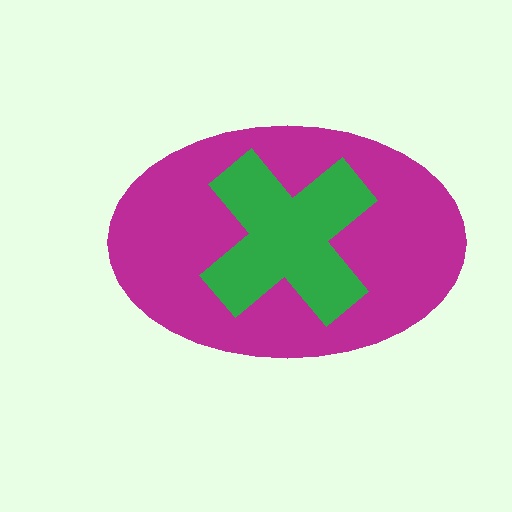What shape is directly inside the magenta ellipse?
The green cross.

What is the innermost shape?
The green cross.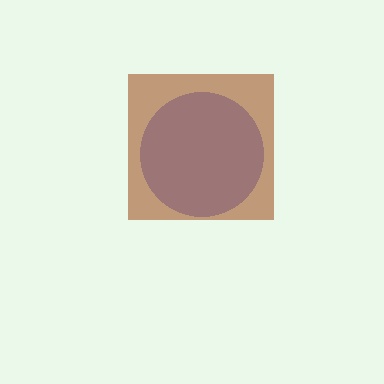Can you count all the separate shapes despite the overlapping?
Yes, there are 2 separate shapes.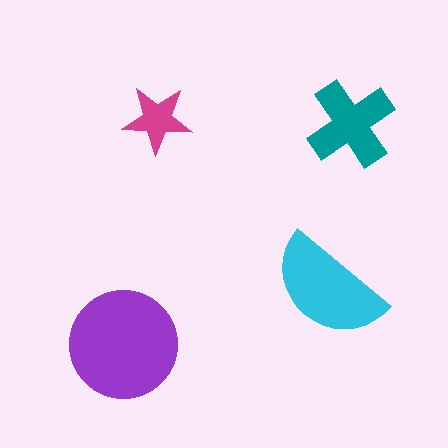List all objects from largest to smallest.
The purple circle, the cyan semicircle, the teal cross, the magenta star.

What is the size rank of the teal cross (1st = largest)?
3rd.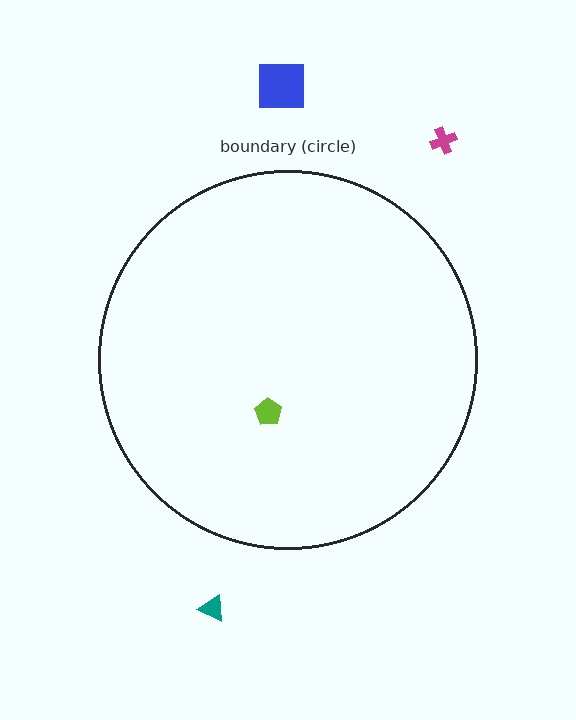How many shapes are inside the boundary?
1 inside, 3 outside.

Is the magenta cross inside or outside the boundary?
Outside.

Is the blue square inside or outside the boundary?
Outside.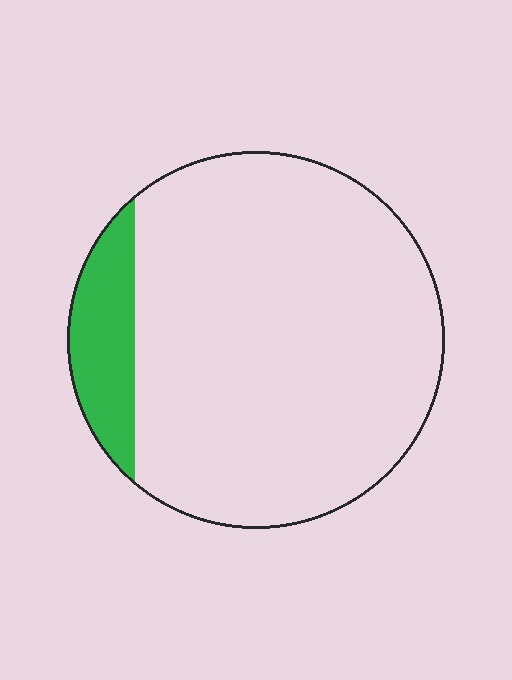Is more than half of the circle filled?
No.